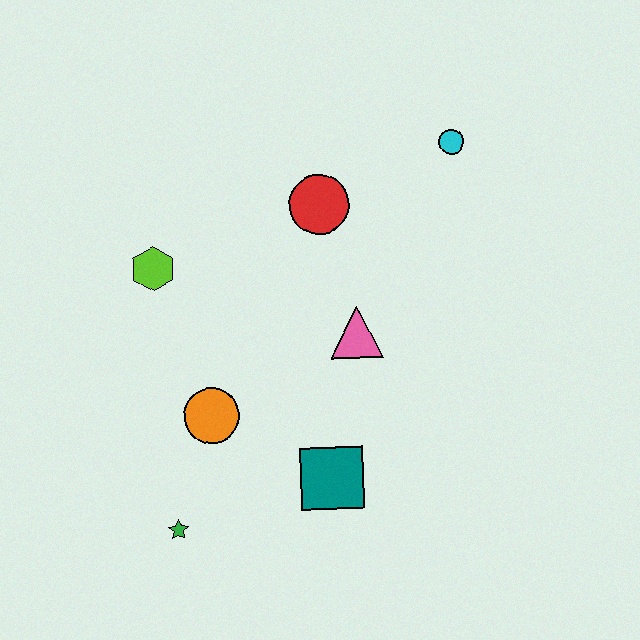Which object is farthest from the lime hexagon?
The cyan circle is farthest from the lime hexagon.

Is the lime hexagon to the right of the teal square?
No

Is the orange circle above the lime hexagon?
No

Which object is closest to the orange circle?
The green star is closest to the orange circle.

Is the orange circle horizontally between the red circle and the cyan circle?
No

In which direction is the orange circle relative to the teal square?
The orange circle is to the left of the teal square.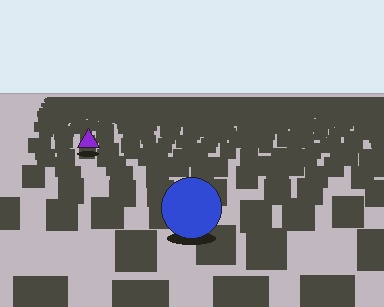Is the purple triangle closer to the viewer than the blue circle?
No. The blue circle is closer — you can tell from the texture gradient: the ground texture is coarser near it.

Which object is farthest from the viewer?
The purple triangle is farthest from the viewer. It appears smaller and the ground texture around it is denser.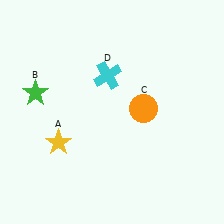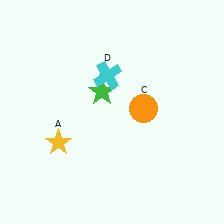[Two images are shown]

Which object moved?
The green star (B) moved right.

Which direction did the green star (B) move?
The green star (B) moved right.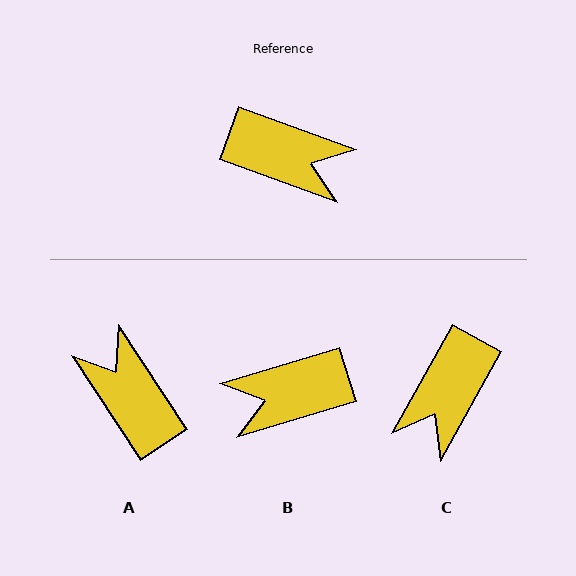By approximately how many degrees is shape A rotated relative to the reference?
Approximately 143 degrees counter-clockwise.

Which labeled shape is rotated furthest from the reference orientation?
A, about 143 degrees away.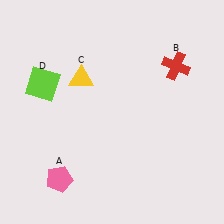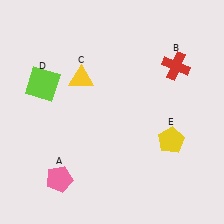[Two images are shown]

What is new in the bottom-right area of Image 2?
A yellow pentagon (E) was added in the bottom-right area of Image 2.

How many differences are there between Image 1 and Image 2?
There is 1 difference between the two images.